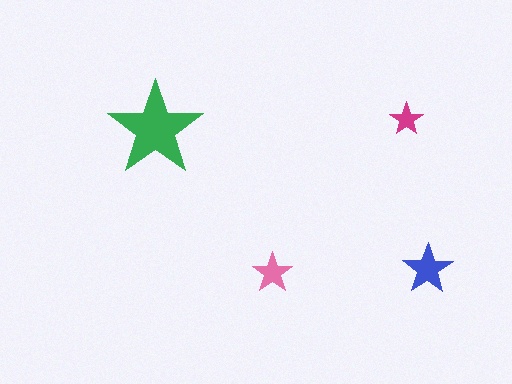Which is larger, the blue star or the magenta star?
The blue one.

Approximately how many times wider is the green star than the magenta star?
About 3 times wider.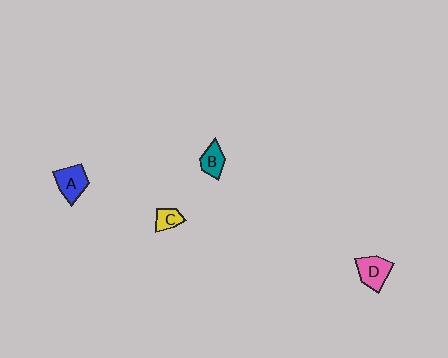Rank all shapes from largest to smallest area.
From largest to smallest: A (blue), D (pink), B (teal), C (yellow).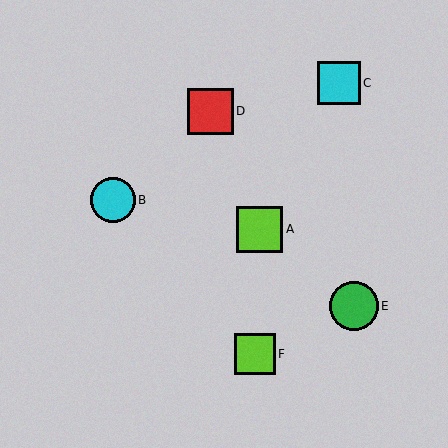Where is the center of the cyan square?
The center of the cyan square is at (339, 83).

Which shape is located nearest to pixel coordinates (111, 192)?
The cyan circle (labeled B) at (113, 200) is nearest to that location.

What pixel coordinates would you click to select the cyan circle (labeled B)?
Click at (113, 200) to select the cyan circle B.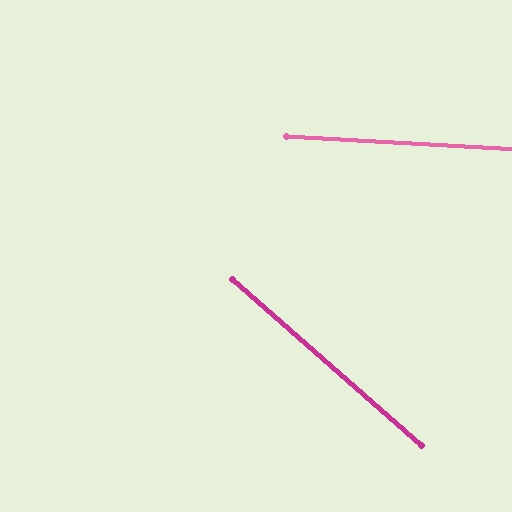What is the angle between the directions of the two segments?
Approximately 38 degrees.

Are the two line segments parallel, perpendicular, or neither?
Neither parallel nor perpendicular — they differ by about 38°.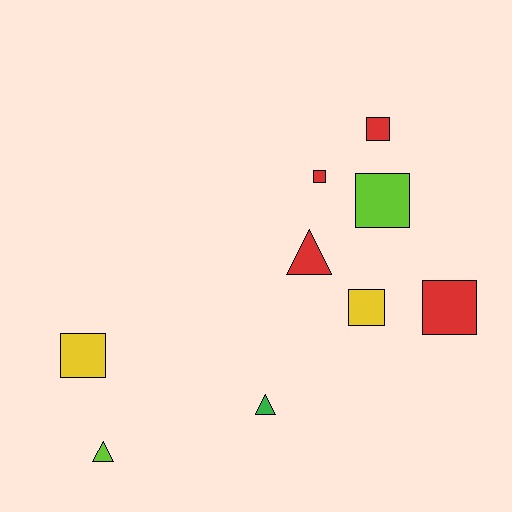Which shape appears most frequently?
Square, with 6 objects.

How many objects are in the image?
There are 9 objects.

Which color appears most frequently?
Red, with 4 objects.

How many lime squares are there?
There is 1 lime square.